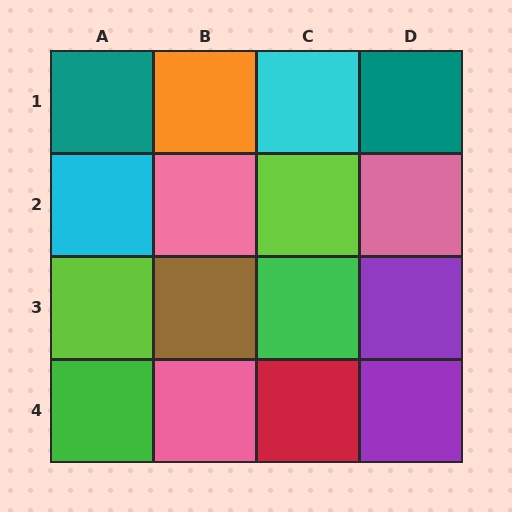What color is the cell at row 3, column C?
Green.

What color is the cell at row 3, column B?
Brown.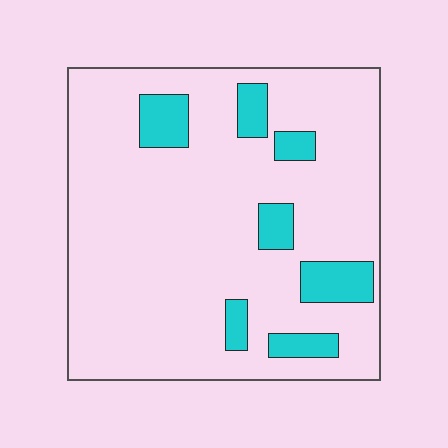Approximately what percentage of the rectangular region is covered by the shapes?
Approximately 15%.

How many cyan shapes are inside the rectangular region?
7.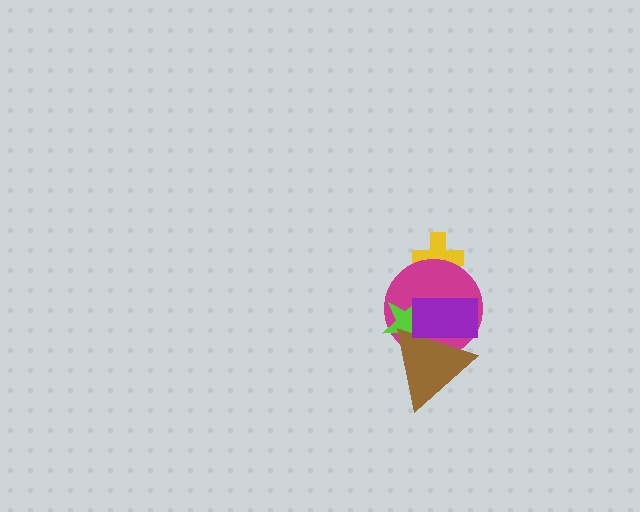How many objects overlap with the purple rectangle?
3 objects overlap with the purple rectangle.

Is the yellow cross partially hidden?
Yes, it is partially covered by another shape.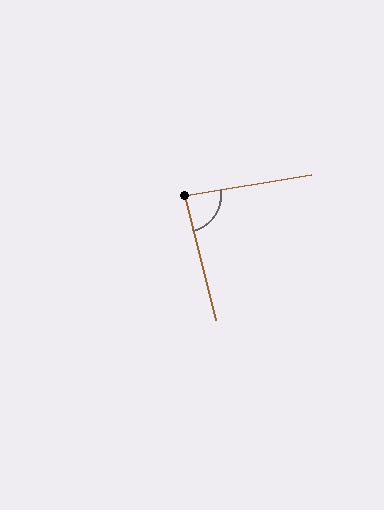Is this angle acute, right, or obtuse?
It is approximately a right angle.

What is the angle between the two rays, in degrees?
Approximately 85 degrees.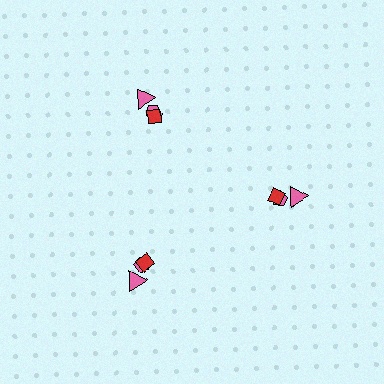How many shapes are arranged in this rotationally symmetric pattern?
There are 9 shapes, arranged in 3 groups of 3.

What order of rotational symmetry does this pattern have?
This pattern has 3-fold rotational symmetry.